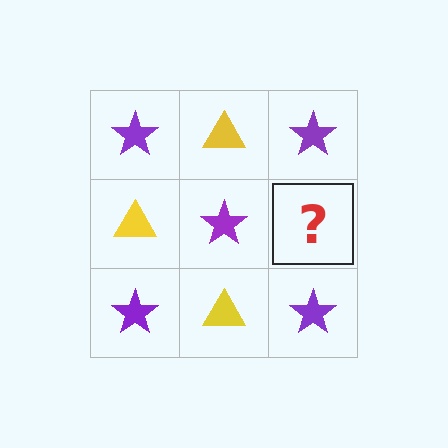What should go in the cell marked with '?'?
The missing cell should contain a yellow triangle.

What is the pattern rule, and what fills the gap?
The rule is that it alternates purple star and yellow triangle in a checkerboard pattern. The gap should be filled with a yellow triangle.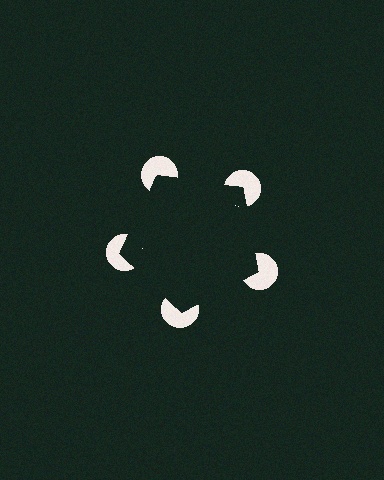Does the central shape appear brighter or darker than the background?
It typically appears slightly darker than the background, even though no actual brightness change is drawn.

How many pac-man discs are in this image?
There are 5 — one at each vertex of the illusory pentagon.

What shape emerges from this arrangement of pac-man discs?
An illusory pentagon — its edges are inferred from the aligned wedge cuts in the pac-man discs, not physically drawn.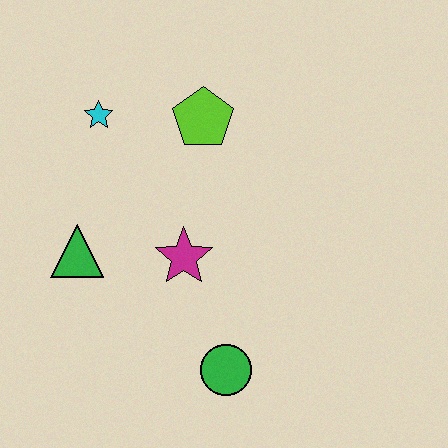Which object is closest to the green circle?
The magenta star is closest to the green circle.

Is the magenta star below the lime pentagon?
Yes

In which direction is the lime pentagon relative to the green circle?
The lime pentagon is above the green circle.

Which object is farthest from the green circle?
The cyan star is farthest from the green circle.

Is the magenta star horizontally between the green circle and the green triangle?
Yes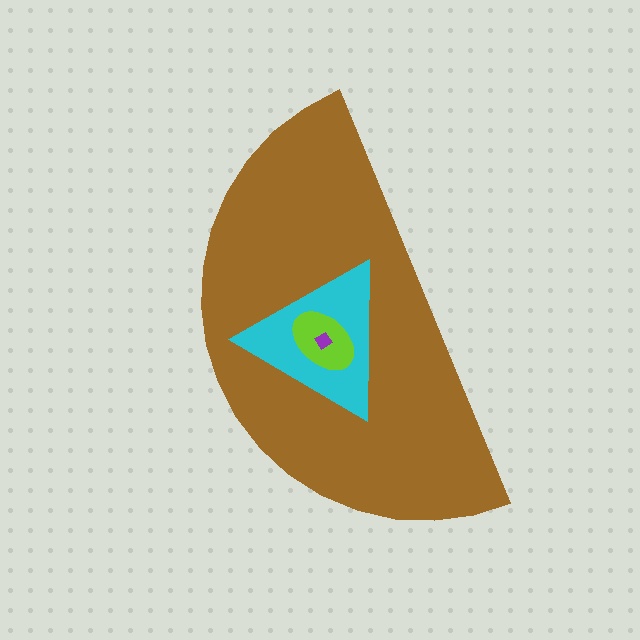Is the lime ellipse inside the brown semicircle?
Yes.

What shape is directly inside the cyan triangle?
The lime ellipse.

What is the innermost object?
The purple diamond.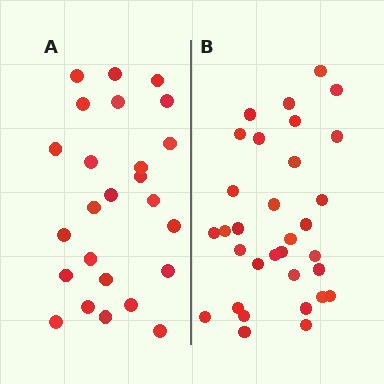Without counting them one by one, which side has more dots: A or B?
Region B (the right region) has more dots.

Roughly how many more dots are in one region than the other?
Region B has roughly 8 or so more dots than region A.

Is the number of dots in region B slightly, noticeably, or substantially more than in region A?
Region B has noticeably more, but not dramatically so. The ratio is roughly 1.3 to 1.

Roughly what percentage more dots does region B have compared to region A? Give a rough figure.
About 30% more.